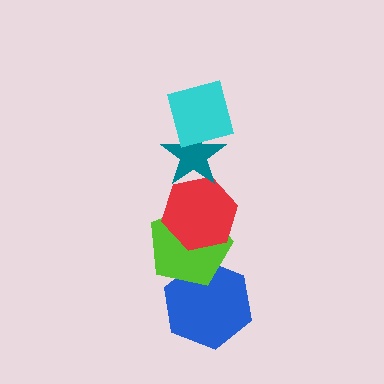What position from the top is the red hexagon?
The red hexagon is 3rd from the top.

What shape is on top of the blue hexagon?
The lime pentagon is on top of the blue hexagon.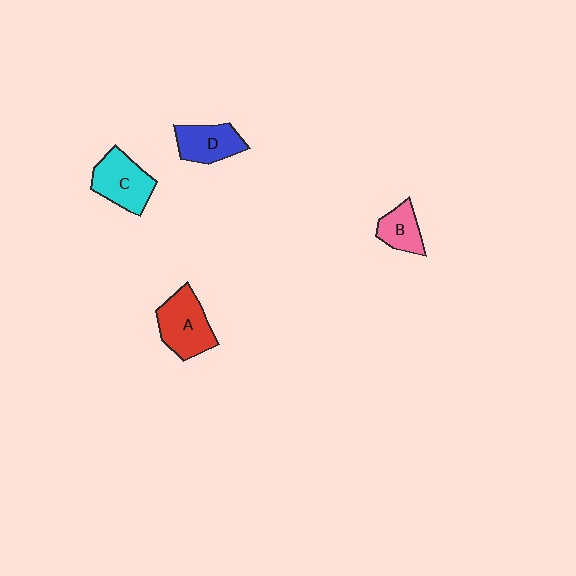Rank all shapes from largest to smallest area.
From largest to smallest: A (red), C (cyan), D (blue), B (pink).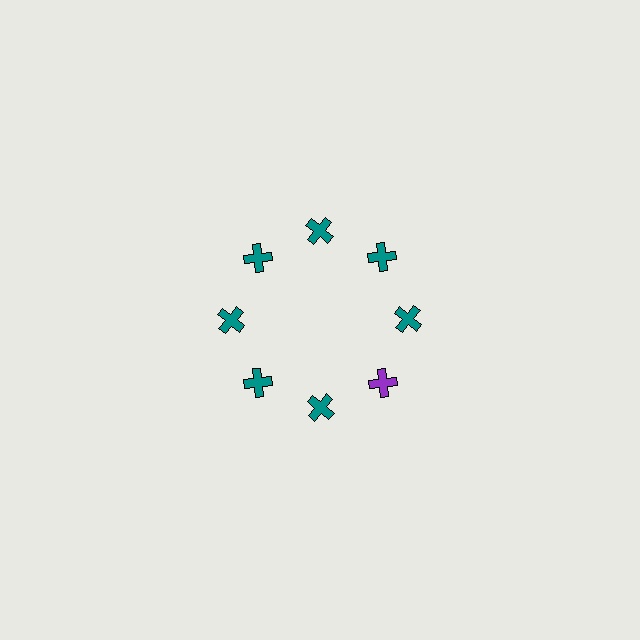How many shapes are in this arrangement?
There are 8 shapes arranged in a ring pattern.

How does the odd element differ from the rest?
It has a different color: purple instead of teal.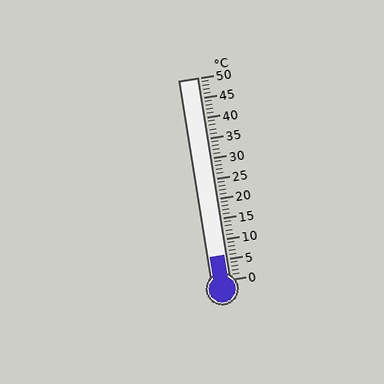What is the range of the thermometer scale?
The thermometer scale ranges from 0°C to 50°C.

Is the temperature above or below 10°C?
The temperature is below 10°C.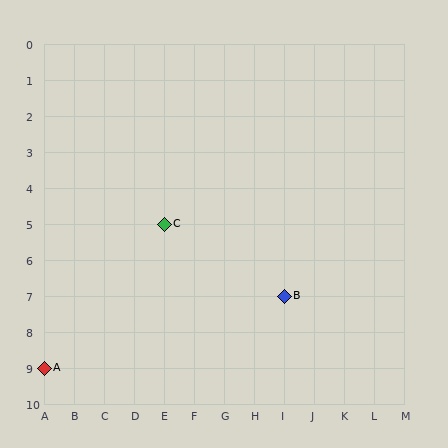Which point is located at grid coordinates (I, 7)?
Point B is at (I, 7).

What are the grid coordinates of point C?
Point C is at grid coordinates (E, 5).